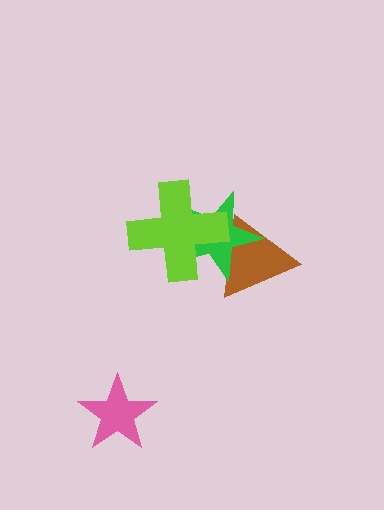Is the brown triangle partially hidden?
Yes, it is partially covered by another shape.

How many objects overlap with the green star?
2 objects overlap with the green star.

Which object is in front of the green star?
The lime cross is in front of the green star.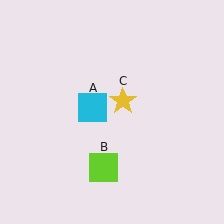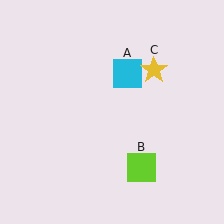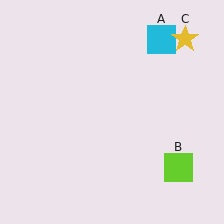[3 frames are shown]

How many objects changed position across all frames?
3 objects changed position: cyan square (object A), lime square (object B), yellow star (object C).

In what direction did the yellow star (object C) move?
The yellow star (object C) moved up and to the right.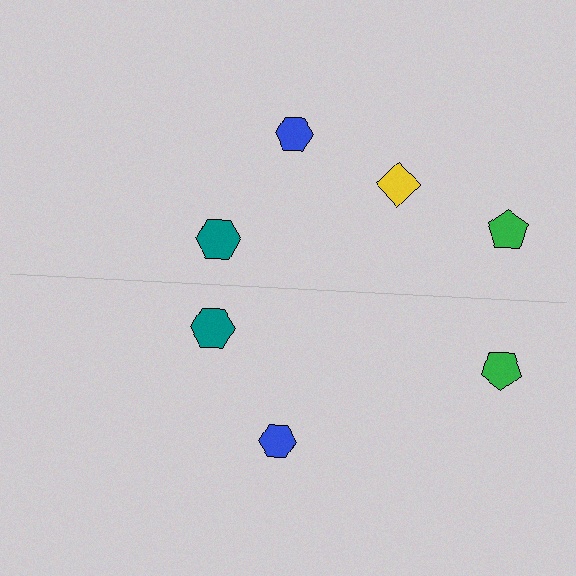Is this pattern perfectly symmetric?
No, the pattern is not perfectly symmetric. A yellow diamond is missing from the bottom side.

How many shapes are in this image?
There are 7 shapes in this image.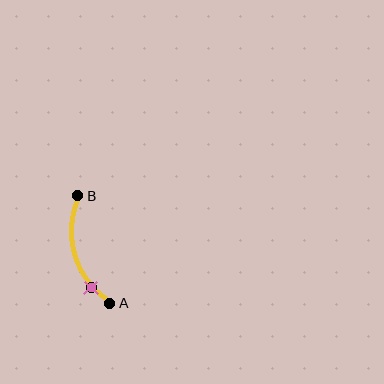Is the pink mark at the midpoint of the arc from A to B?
No. The pink mark lies on the arc but is closer to endpoint A. The arc midpoint would be at the point on the curve equidistant along the arc from both A and B.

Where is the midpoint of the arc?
The arc midpoint is the point on the curve farthest from the straight line joining A and B. It sits to the left of that line.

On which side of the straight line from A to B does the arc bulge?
The arc bulges to the left of the straight line connecting A and B.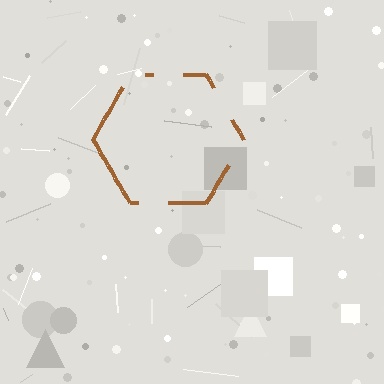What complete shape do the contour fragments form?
The contour fragments form a hexagon.